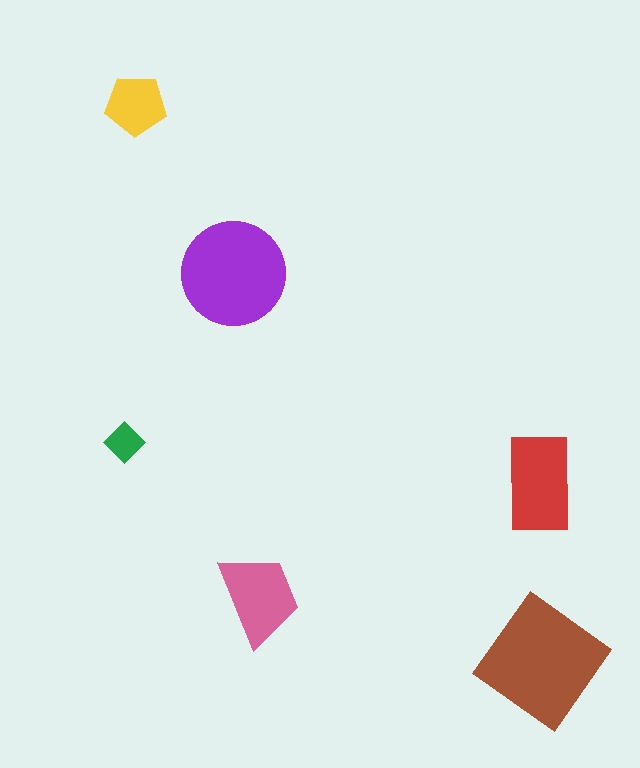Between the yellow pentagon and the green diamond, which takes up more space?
The yellow pentagon.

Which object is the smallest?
The green diamond.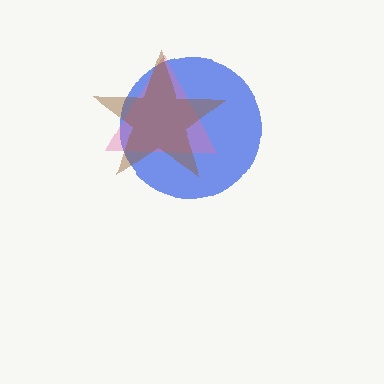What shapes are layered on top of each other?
The layered shapes are: a blue circle, a pink triangle, a brown star.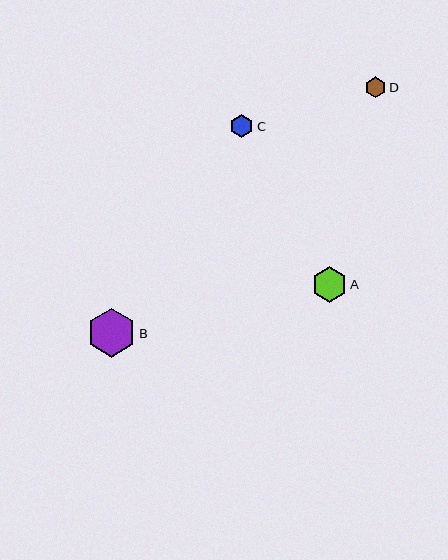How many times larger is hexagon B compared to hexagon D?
Hexagon B is approximately 2.3 times the size of hexagon D.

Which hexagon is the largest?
Hexagon B is the largest with a size of approximately 49 pixels.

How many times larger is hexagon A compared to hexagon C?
Hexagon A is approximately 1.5 times the size of hexagon C.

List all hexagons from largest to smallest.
From largest to smallest: B, A, C, D.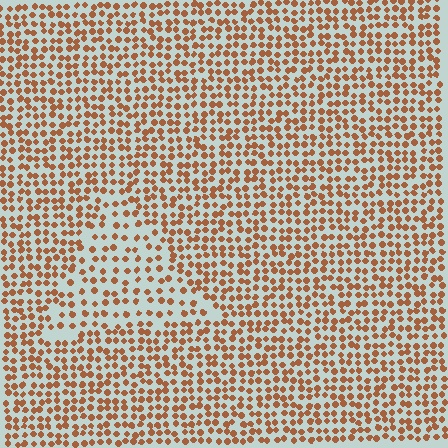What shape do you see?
I see a triangle.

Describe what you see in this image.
The image contains small brown elements arranged at two different densities. A triangle-shaped region is visible where the elements are less densely packed than the surrounding area.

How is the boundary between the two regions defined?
The boundary is defined by a change in element density (approximately 1.7x ratio). All elements are the same color, size, and shape.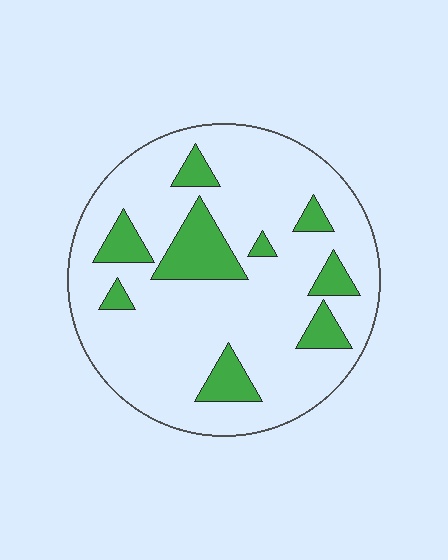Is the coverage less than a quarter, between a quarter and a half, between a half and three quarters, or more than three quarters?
Less than a quarter.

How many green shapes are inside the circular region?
9.